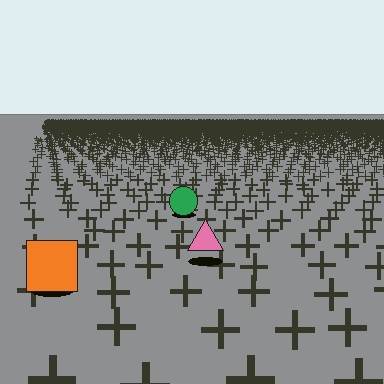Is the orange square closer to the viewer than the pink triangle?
Yes. The orange square is closer — you can tell from the texture gradient: the ground texture is coarser near it.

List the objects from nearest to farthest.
From nearest to farthest: the orange square, the pink triangle, the green circle.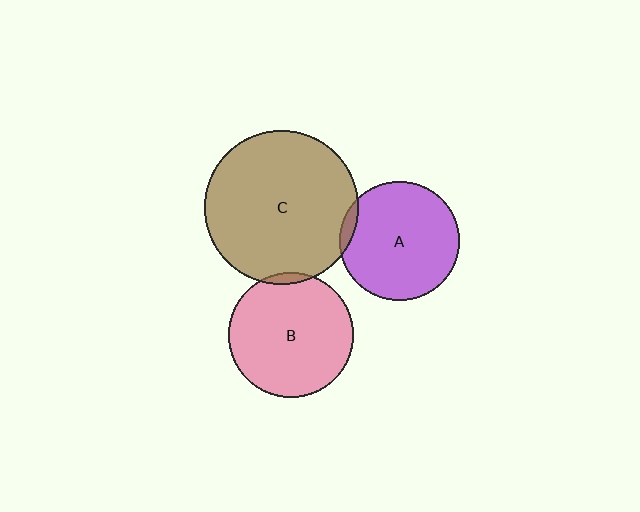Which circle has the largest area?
Circle C (brown).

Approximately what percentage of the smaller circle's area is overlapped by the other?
Approximately 5%.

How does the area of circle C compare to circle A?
Approximately 1.7 times.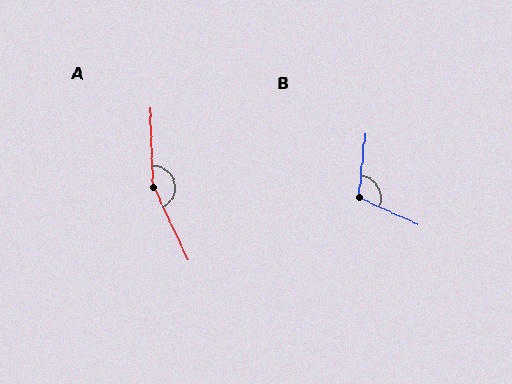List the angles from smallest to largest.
B (109°), A (157°).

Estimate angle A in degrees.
Approximately 157 degrees.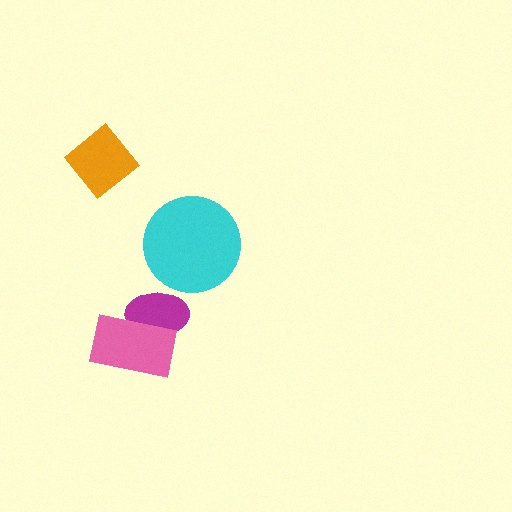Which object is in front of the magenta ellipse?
The pink rectangle is in front of the magenta ellipse.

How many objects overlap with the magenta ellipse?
1 object overlaps with the magenta ellipse.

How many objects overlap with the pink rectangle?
1 object overlaps with the pink rectangle.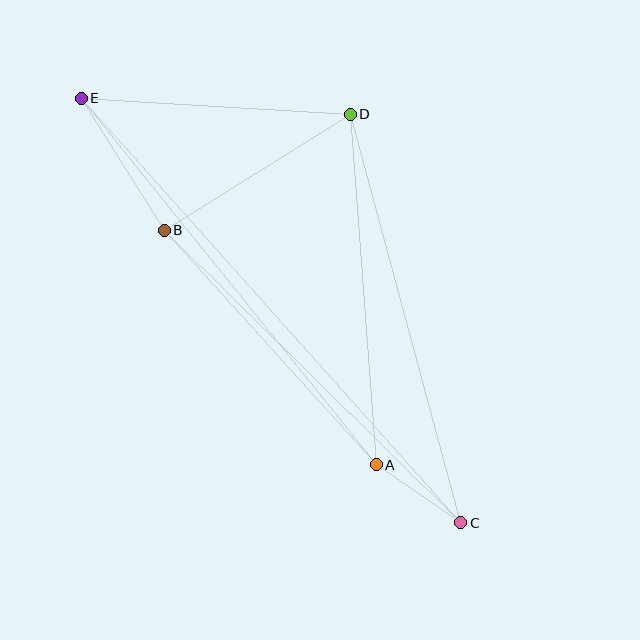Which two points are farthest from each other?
Points C and E are farthest from each other.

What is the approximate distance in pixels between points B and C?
The distance between B and C is approximately 416 pixels.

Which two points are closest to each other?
Points A and C are closest to each other.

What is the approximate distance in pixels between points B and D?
The distance between B and D is approximately 219 pixels.